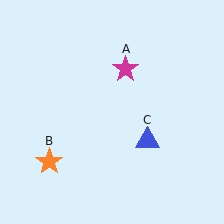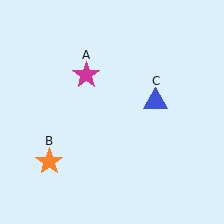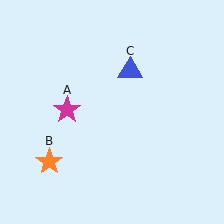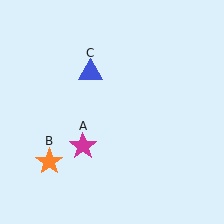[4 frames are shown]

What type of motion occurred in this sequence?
The magenta star (object A), blue triangle (object C) rotated counterclockwise around the center of the scene.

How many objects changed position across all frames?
2 objects changed position: magenta star (object A), blue triangle (object C).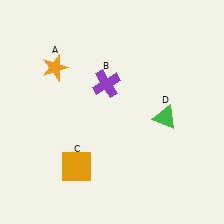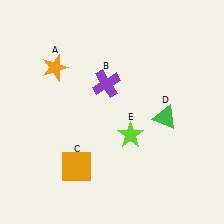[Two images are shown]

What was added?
A lime star (E) was added in Image 2.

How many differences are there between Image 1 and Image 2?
There is 1 difference between the two images.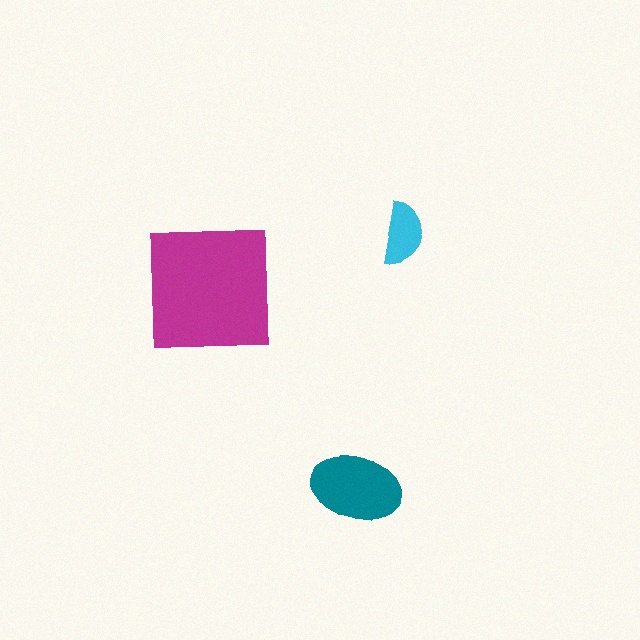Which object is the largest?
The magenta square.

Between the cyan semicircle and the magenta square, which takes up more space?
The magenta square.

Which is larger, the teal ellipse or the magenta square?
The magenta square.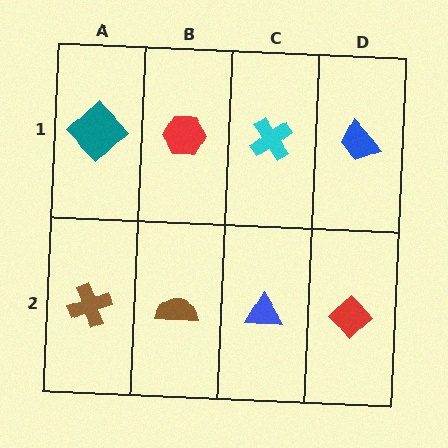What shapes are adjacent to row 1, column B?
A brown semicircle (row 2, column B), a teal diamond (row 1, column A), a cyan cross (row 1, column C).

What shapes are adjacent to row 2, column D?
A blue trapezoid (row 1, column D), a blue triangle (row 2, column C).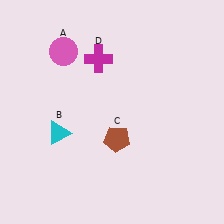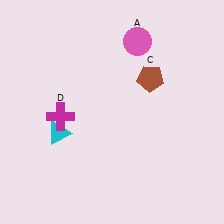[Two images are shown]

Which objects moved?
The objects that moved are: the pink circle (A), the brown pentagon (C), the magenta cross (D).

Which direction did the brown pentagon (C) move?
The brown pentagon (C) moved up.